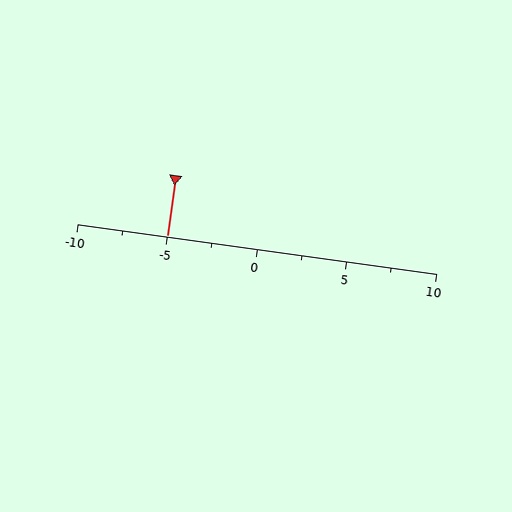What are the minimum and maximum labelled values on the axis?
The axis runs from -10 to 10.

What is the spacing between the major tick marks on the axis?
The major ticks are spaced 5 apart.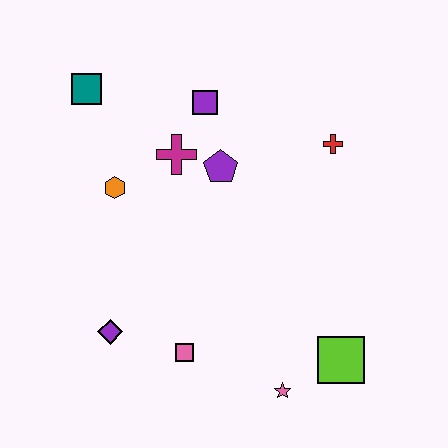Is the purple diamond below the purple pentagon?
Yes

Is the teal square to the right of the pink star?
No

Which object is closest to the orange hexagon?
The magenta cross is closest to the orange hexagon.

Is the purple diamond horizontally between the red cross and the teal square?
Yes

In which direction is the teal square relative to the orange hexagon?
The teal square is above the orange hexagon.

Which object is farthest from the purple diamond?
The red cross is farthest from the purple diamond.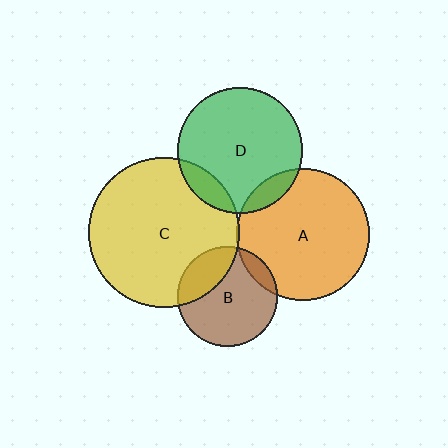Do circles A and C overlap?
Yes.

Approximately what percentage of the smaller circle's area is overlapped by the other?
Approximately 5%.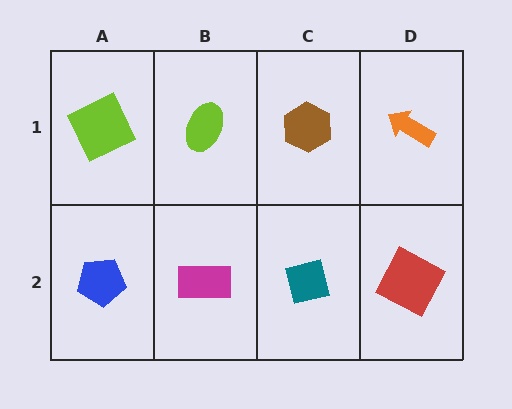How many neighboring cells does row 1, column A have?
2.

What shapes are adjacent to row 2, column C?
A brown hexagon (row 1, column C), a magenta rectangle (row 2, column B), a red square (row 2, column D).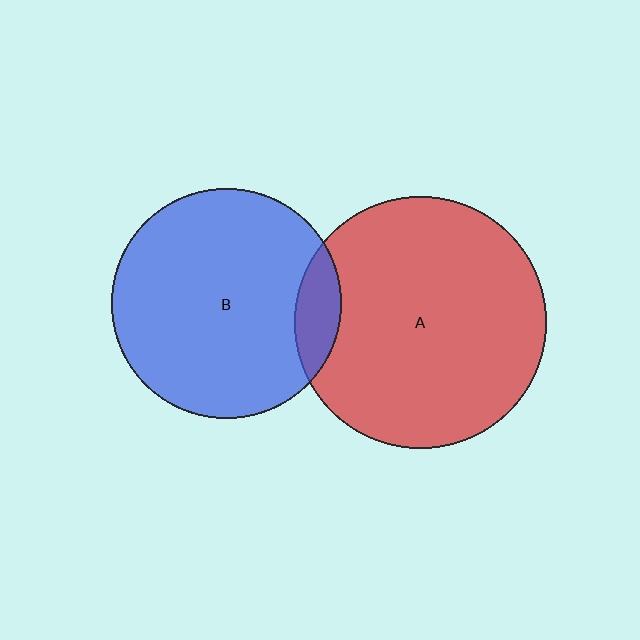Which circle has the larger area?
Circle A (red).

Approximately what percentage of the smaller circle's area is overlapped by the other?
Approximately 10%.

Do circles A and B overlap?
Yes.